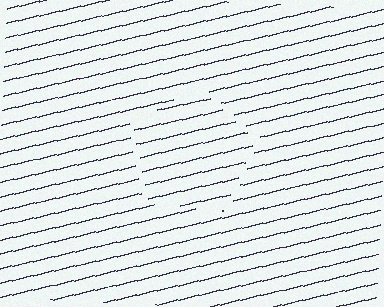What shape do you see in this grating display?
An illusory pentagon. The interior of the shape contains the same grating, shifted by half a period — the contour is defined by the phase discontinuity where line-ends from the inner and outer gratings abut.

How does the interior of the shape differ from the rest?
The interior of the shape contains the same grating, shifted by half a period — the contour is defined by the phase discontinuity where line-ends from the inner and outer gratings abut.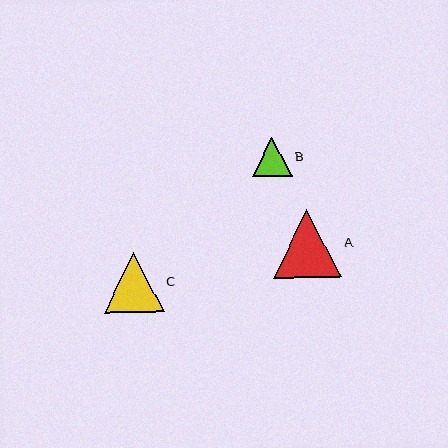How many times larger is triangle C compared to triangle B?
Triangle C is approximately 1.5 times the size of triangle B.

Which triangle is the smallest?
Triangle B is the smallest with a size of approximately 40 pixels.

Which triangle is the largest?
Triangle A is the largest with a size of approximately 68 pixels.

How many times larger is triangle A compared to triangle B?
Triangle A is approximately 1.7 times the size of triangle B.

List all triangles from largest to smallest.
From largest to smallest: A, C, B.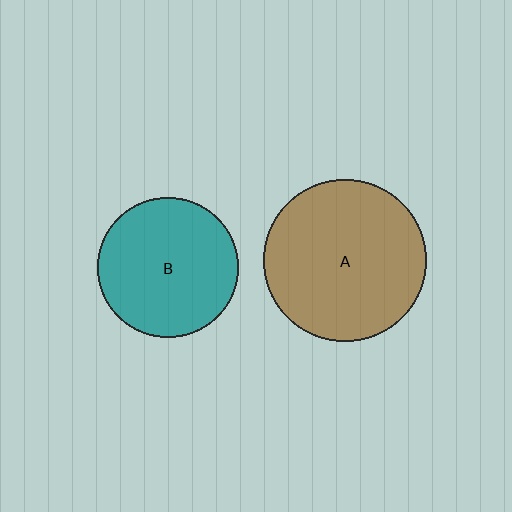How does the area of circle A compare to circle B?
Approximately 1.3 times.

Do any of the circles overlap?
No, none of the circles overlap.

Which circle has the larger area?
Circle A (brown).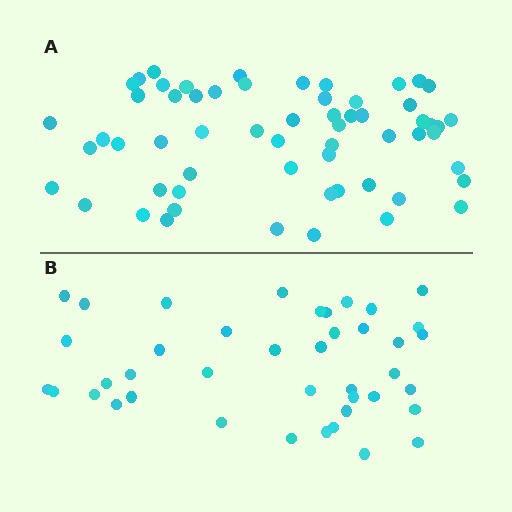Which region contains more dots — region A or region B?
Region A (the top region) has more dots.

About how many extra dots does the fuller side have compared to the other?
Region A has approximately 20 more dots than region B.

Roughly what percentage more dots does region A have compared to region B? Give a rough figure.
About 45% more.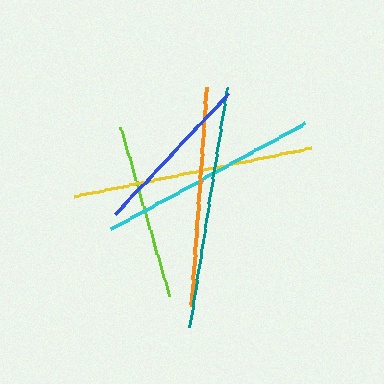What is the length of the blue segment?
The blue segment is approximately 165 pixels long.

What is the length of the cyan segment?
The cyan segment is approximately 220 pixels long.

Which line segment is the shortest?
The blue line is the shortest at approximately 165 pixels.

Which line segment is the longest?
The yellow line is the longest at approximately 242 pixels.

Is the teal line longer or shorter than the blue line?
The teal line is longer than the blue line.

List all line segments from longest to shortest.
From longest to shortest: yellow, teal, cyan, orange, lime, blue.